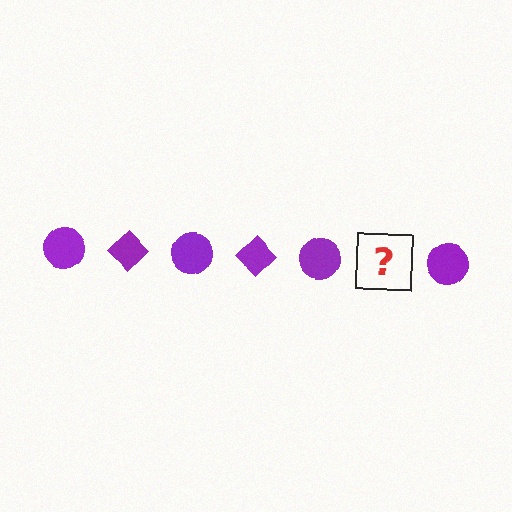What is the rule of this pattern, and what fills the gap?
The rule is that the pattern cycles through circle, diamond shapes in purple. The gap should be filled with a purple diamond.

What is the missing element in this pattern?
The missing element is a purple diamond.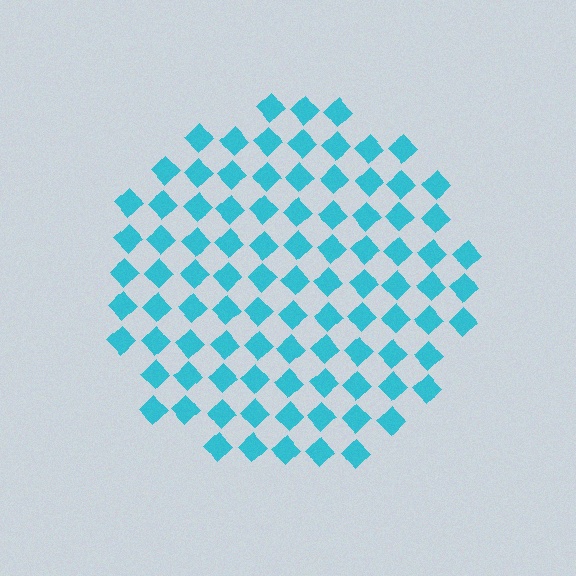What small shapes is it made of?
It is made of small diamonds.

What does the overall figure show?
The overall figure shows a circle.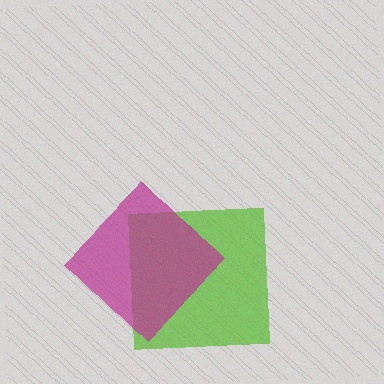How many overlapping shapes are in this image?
There are 2 overlapping shapes in the image.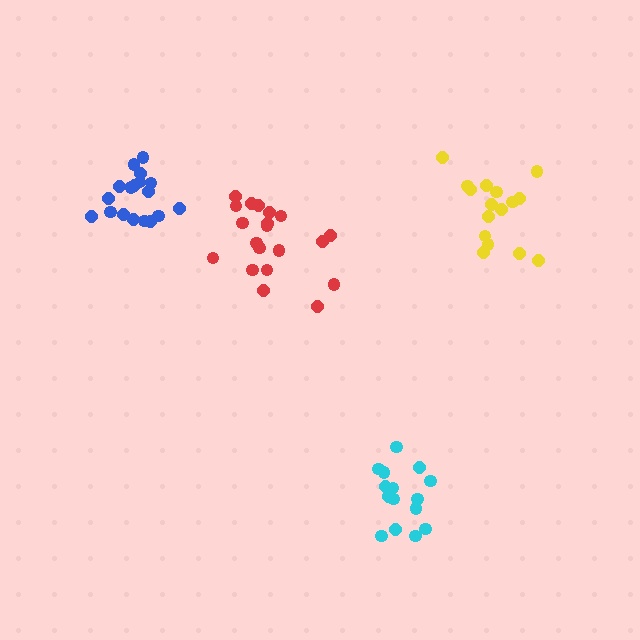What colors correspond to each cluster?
The clusters are colored: yellow, cyan, red, blue.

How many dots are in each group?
Group 1: 16 dots, Group 2: 15 dots, Group 3: 20 dots, Group 4: 18 dots (69 total).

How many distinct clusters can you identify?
There are 4 distinct clusters.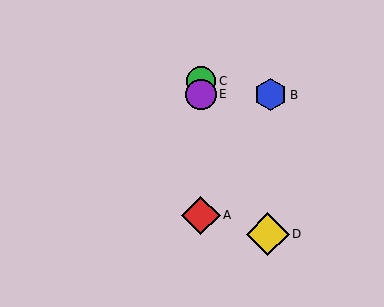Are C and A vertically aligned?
Yes, both are at x≈201.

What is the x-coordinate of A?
Object A is at x≈201.